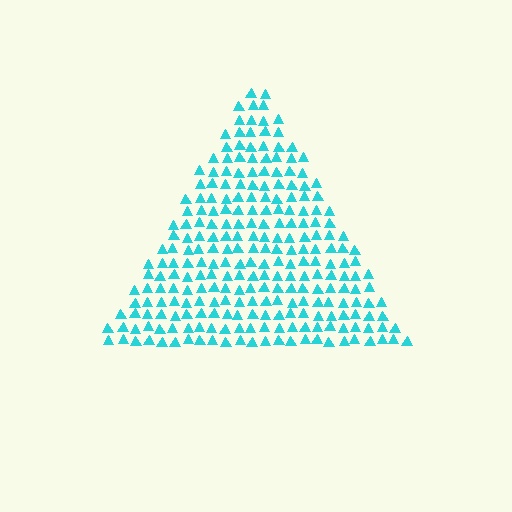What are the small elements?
The small elements are triangles.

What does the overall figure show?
The overall figure shows a triangle.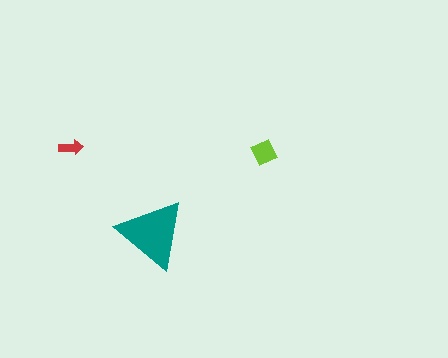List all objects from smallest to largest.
The red arrow, the lime diamond, the teal triangle.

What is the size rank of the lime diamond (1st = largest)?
2nd.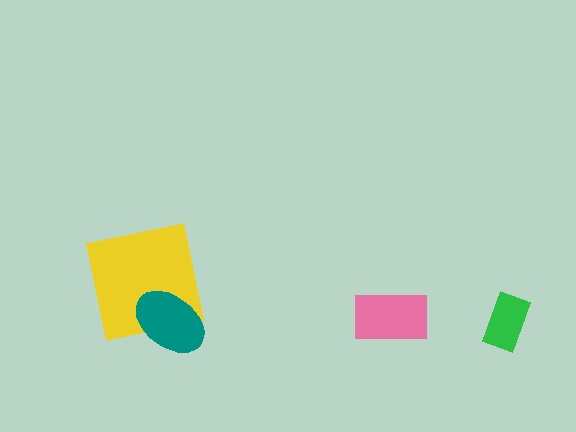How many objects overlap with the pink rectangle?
0 objects overlap with the pink rectangle.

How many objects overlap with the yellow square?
1 object overlaps with the yellow square.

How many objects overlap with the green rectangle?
0 objects overlap with the green rectangle.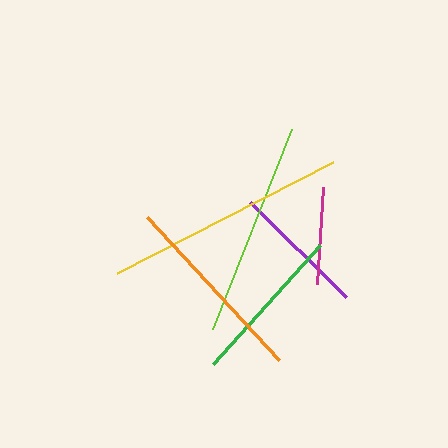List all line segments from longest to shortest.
From longest to shortest: yellow, lime, orange, green, purple, magenta.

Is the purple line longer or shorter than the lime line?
The lime line is longer than the purple line.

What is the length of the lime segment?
The lime segment is approximately 215 pixels long.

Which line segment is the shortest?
The magenta line is the shortest at approximately 97 pixels.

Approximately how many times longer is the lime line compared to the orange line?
The lime line is approximately 1.1 times the length of the orange line.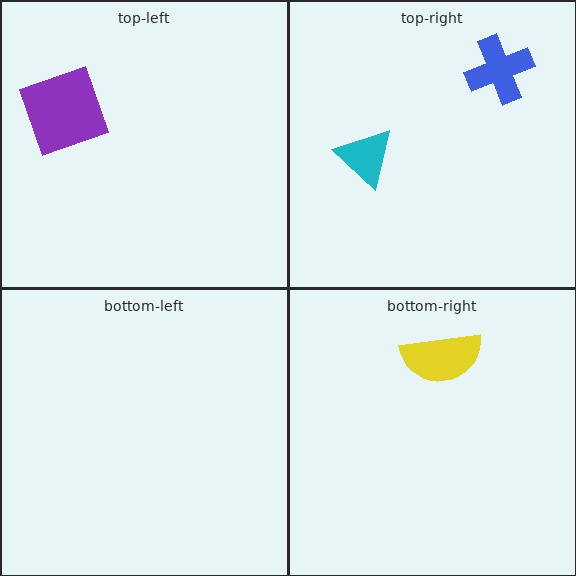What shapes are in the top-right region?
The blue cross, the cyan triangle.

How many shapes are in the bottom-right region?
1.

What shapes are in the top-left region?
The purple square.